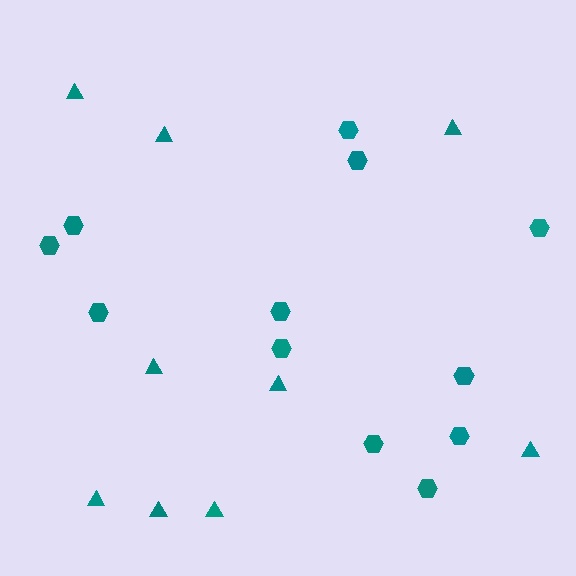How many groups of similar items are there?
There are 2 groups: one group of triangles (9) and one group of hexagons (12).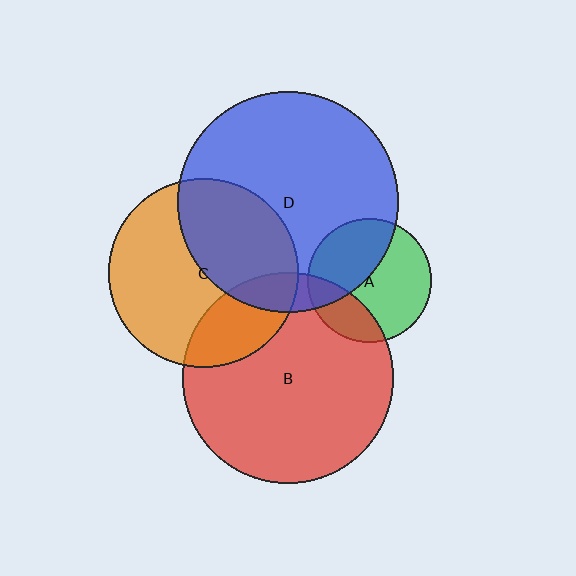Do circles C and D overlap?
Yes.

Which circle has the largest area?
Circle D (blue).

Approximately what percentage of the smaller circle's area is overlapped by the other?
Approximately 40%.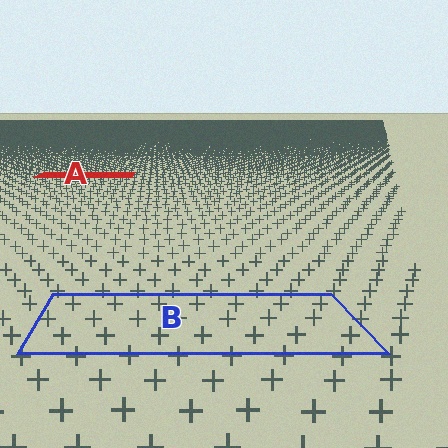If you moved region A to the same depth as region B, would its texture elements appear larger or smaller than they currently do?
They would appear larger. At a closer depth, the same texture elements are projected at a bigger on-screen size.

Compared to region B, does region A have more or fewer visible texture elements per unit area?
Region A has more texture elements per unit area — they are packed more densely because it is farther away.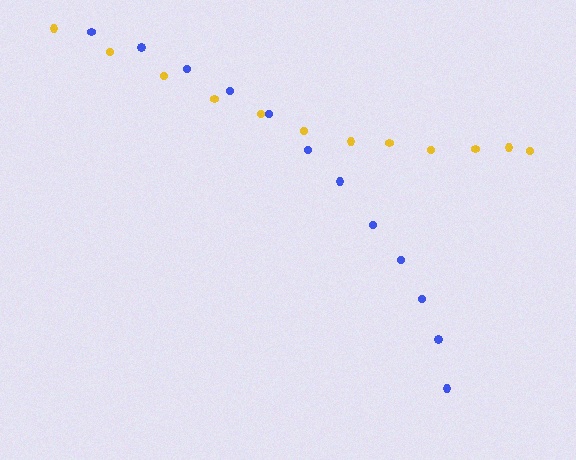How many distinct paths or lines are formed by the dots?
There are 2 distinct paths.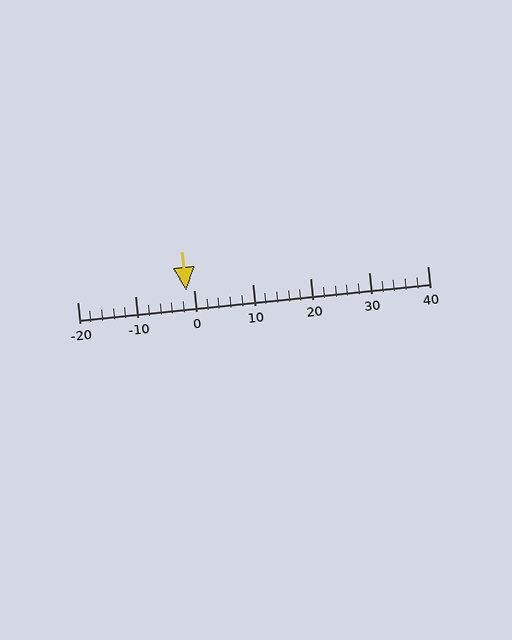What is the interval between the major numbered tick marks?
The major tick marks are spaced 10 units apart.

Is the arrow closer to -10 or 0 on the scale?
The arrow is closer to 0.